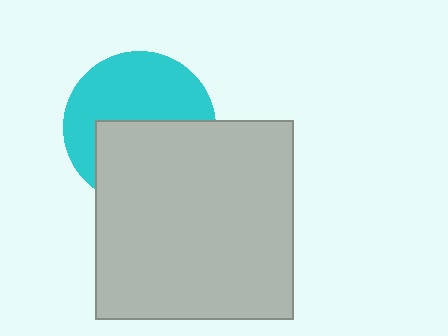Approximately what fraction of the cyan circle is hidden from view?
Roughly 48% of the cyan circle is hidden behind the light gray square.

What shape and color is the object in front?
The object in front is a light gray square.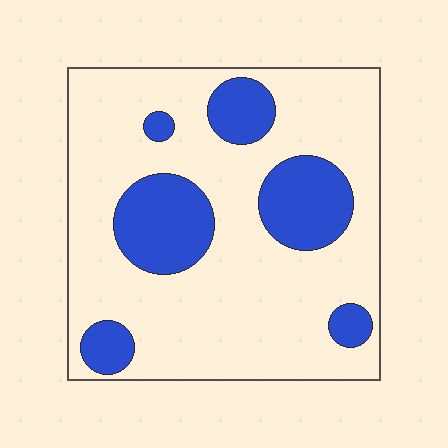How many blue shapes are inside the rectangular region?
6.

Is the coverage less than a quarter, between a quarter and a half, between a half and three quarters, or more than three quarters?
Less than a quarter.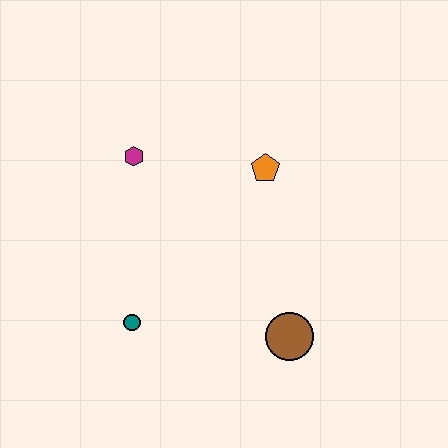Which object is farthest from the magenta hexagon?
The brown circle is farthest from the magenta hexagon.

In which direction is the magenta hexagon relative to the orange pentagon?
The magenta hexagon is to the left of the orange pentagon.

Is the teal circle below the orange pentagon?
Yes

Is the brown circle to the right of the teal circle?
Yes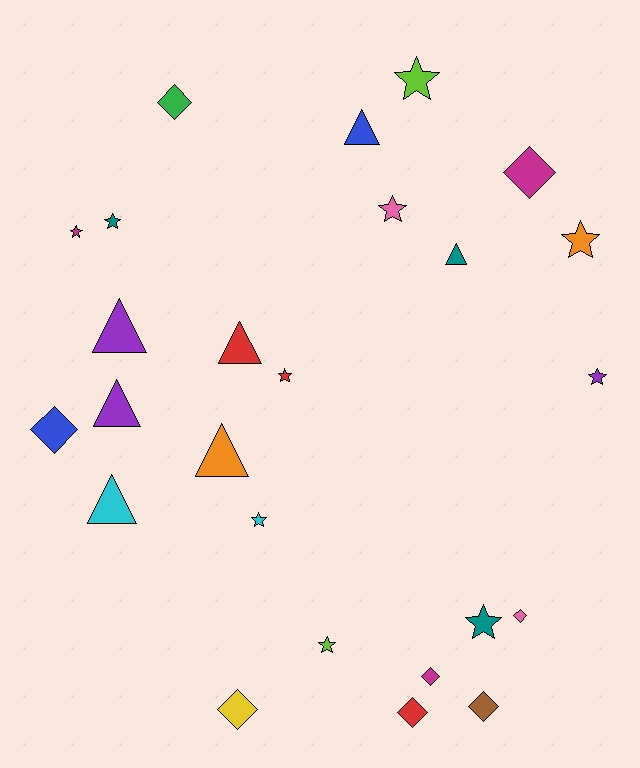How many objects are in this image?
There are 25 objects.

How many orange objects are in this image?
There are 2 orange objects.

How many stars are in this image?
There are 10 stars.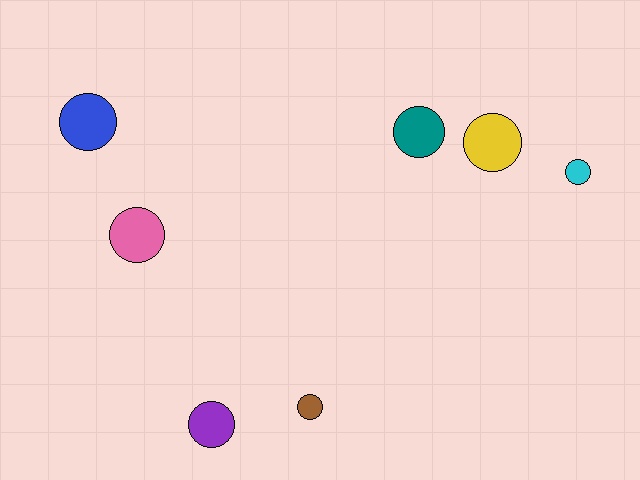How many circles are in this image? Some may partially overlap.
There are 7 circles.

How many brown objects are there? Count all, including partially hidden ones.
There is 1 brown object.